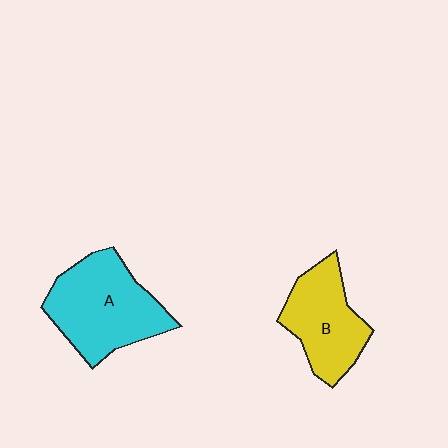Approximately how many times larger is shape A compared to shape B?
Approximately 1.3 times.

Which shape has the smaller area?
Shape B (yellow).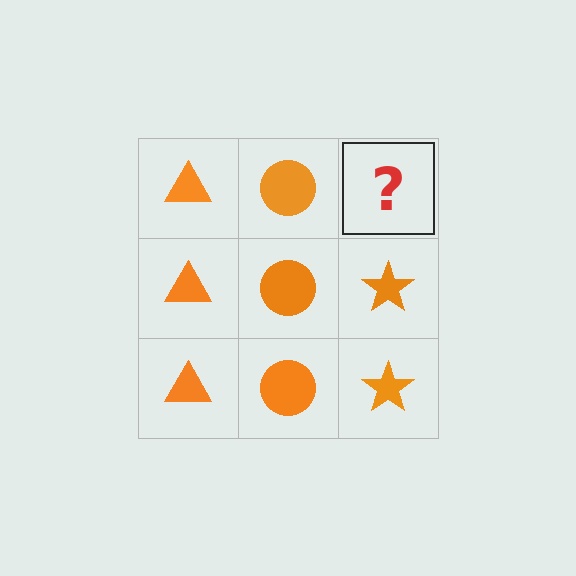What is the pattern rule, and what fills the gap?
The rule is that each column has a consistent shape. The gap should be filled with an orange star.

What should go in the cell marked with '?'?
The missing cell should contain an orange star.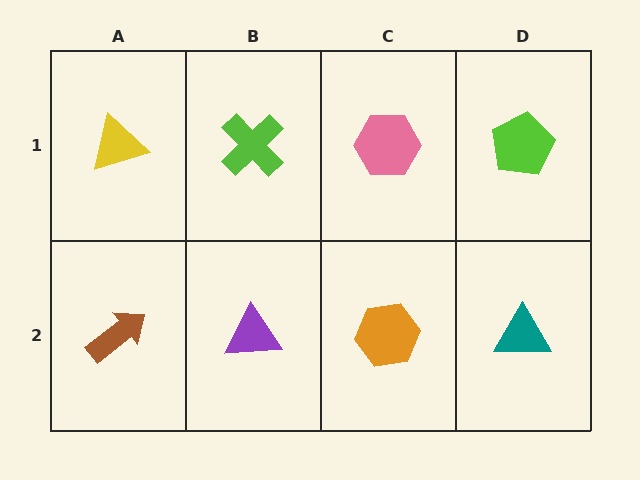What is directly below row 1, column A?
A brown arrow.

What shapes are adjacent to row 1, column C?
An orange hexagon (row 2, column C), a lime cross (row 1, column B), a lime pentagon (row 1, column D).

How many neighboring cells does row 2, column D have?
2.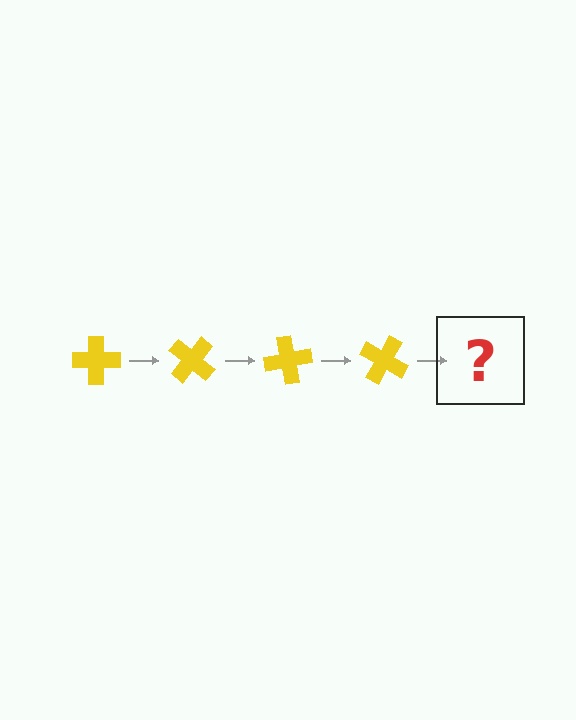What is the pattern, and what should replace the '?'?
The pattern is that the cross rotates 40 degrees each step. The '?' should be a yellow cross rotated 160 degrees.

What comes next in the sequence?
The next element should be a yellow cross rotated 160 degrees.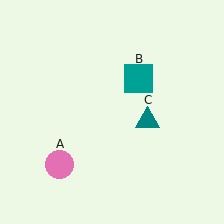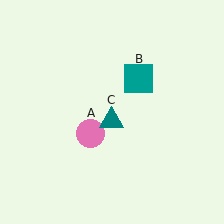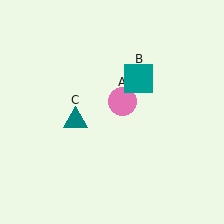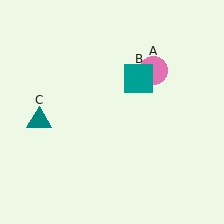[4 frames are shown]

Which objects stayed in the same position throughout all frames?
Teal square (object B) remained stationary.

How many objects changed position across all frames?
2 objects changed position: pink circle (object A), teal triangle (object C).